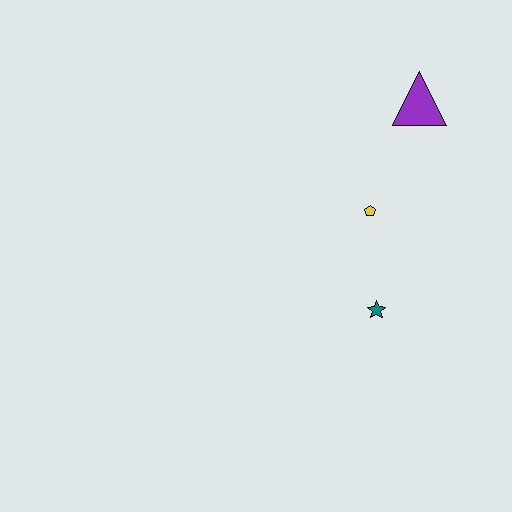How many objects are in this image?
There are 3 objects.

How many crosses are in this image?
There are no crosses.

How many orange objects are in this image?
There are no orange objects.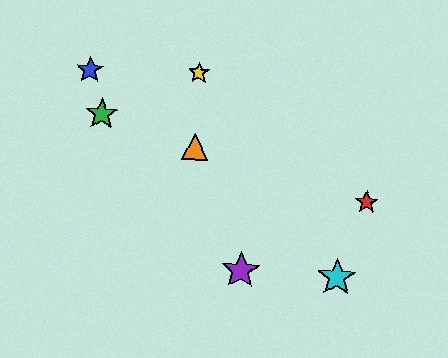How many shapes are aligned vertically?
2 shapes (the yellow star, the orange triangle) are aligned vertically.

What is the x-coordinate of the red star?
The red star is at x≈366.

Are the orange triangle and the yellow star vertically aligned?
Yes, both are at x≈195.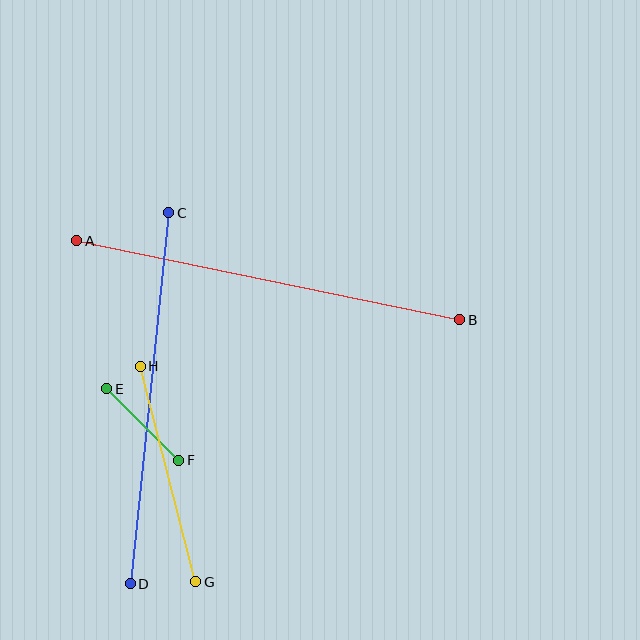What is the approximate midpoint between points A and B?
The midpoint is at approximately (268, 280) pixels.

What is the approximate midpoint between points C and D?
The midpoint is at approximately (150, 398) pixels.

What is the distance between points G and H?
The distance is approximately 222 pixels.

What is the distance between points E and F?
The distance is approximately 101 pixels.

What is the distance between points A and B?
The distance is approximately 391 pixels.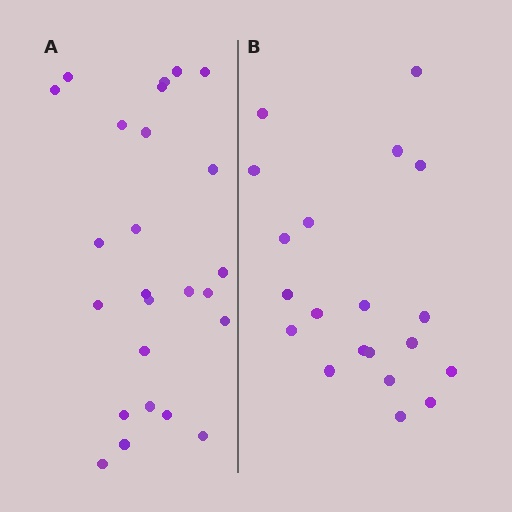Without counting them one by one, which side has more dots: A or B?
Region A (the left region) has more dots.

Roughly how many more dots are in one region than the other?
Region A has about 5 more dots than region B.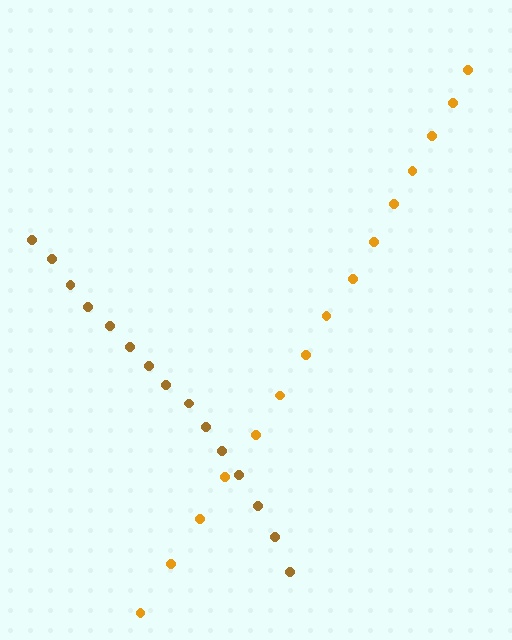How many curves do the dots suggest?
There are 2 distinct paths.